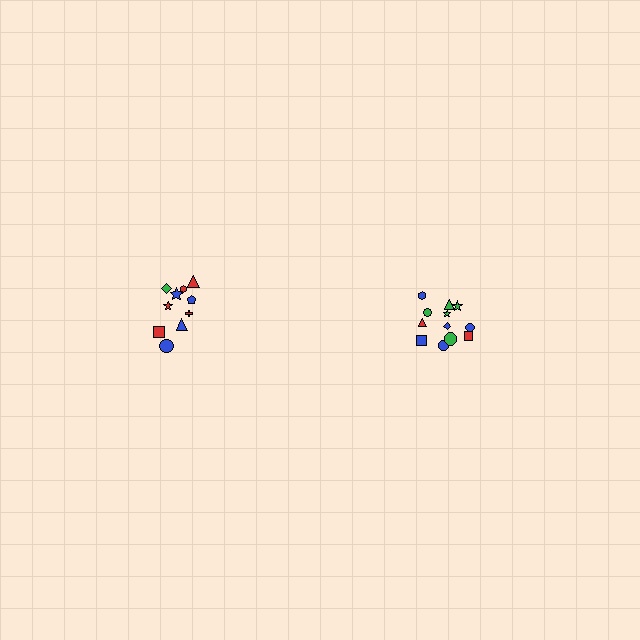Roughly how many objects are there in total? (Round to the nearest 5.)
Roughly 20 objects in total.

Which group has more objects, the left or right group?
The right group.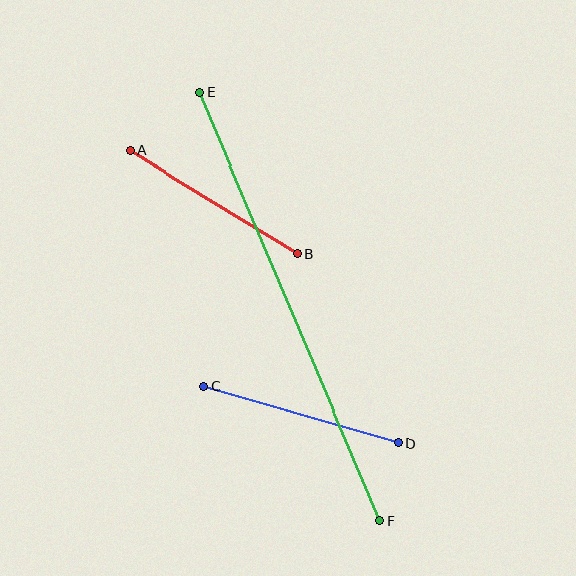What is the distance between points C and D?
The distance is approximately 204 pixels.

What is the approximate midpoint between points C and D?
The midpoint is at approximately (301, 414) pixels.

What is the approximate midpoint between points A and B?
The midpoint is at approximately (214, 202) pixels.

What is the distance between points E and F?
The distance is approximately 466 pixels.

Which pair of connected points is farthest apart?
Points E and F are farthest apart.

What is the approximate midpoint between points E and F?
The midpoint is at approximately (290, 306) pixels.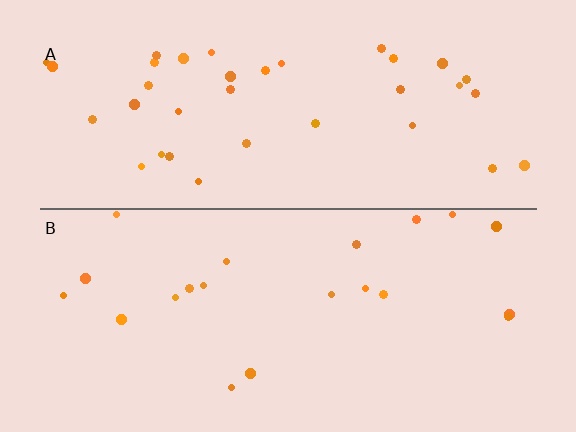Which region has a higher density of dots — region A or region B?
A (the top).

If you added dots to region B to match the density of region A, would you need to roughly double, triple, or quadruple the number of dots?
Approximately double.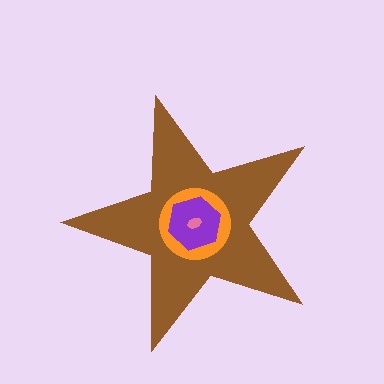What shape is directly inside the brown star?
The orange circle.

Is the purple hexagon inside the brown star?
Yes.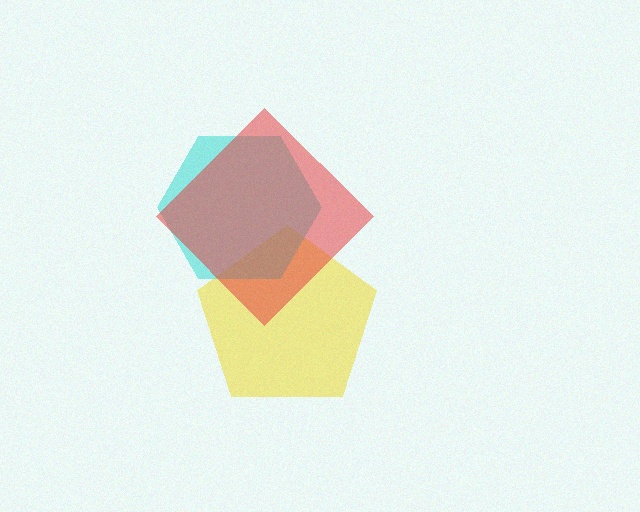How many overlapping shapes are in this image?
There are 3 overlapping shapes in the image.